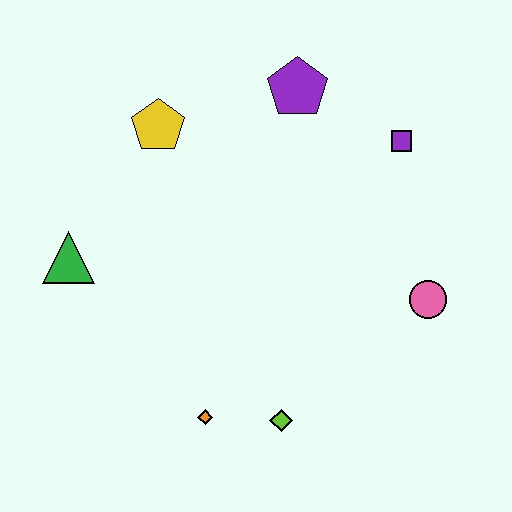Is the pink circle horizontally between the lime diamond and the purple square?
No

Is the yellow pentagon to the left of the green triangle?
No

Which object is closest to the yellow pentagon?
The purple pentagon is closest to the yellow pentagon.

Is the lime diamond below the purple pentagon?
Yes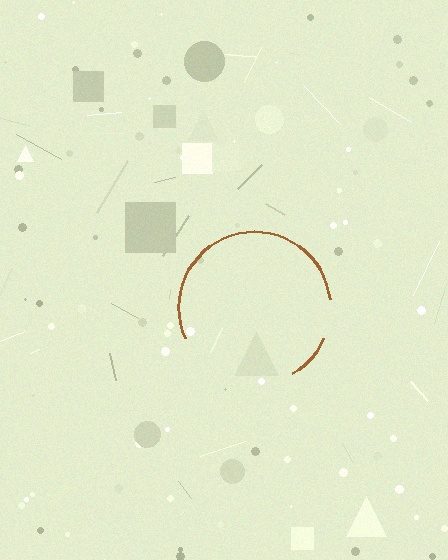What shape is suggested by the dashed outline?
The dashed outline suggests a circle.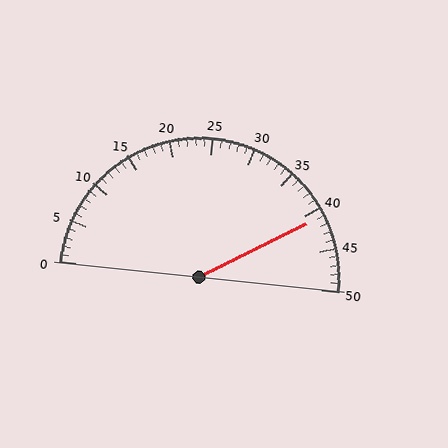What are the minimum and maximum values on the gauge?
The gauge ranges from 0 to 50.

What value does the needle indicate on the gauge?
The needle indicates approximately 41.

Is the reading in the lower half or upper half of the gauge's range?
The reading is in the upper half of the range (0 to 50).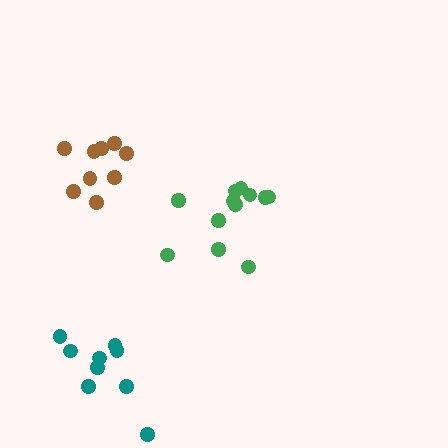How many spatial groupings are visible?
There are 3 spatial groupings.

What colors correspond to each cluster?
The clusters are colored: green, brown, teal.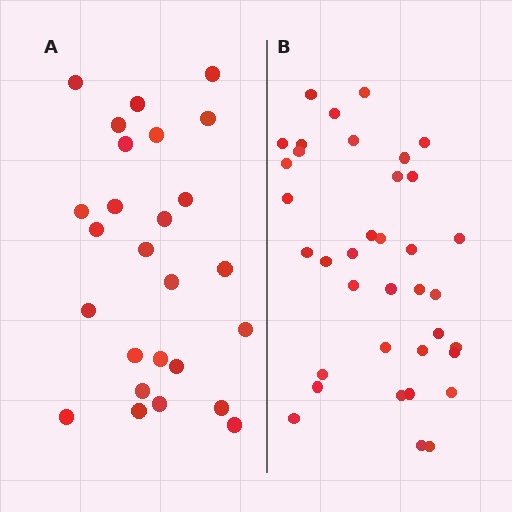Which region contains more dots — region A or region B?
Region B (the right region) has more dots.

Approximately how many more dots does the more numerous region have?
Region B has roughly 12 or so more dots than region A.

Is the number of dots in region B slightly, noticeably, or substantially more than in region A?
Region B has noticeably more, but not dramatically so. The ratio is roughly 1.4 to 1.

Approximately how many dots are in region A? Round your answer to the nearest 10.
About 30 dots. (The exact count is 26, which rounds to 30.)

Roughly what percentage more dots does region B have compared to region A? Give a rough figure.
About 40% more.